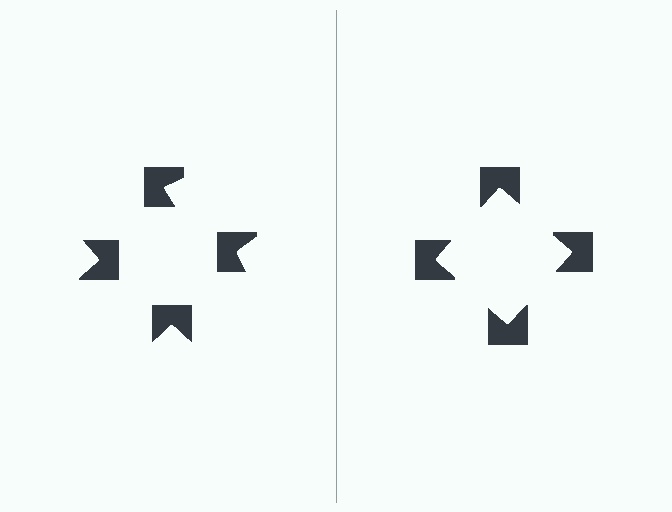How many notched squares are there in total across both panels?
8 — 4 on each side.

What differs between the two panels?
The notched squares are positioned identically on both sides; only the wedge orientations differ. On the right they align to a square; on the left they are misaligned.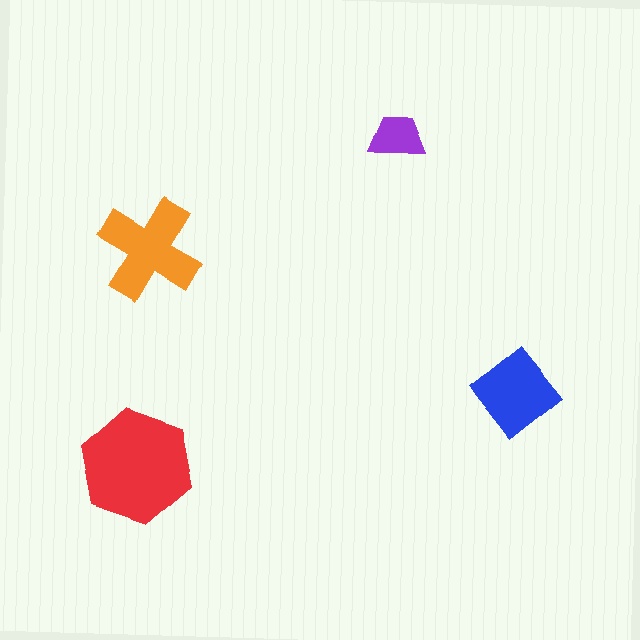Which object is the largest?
The red hexagon.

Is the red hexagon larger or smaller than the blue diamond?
Larger.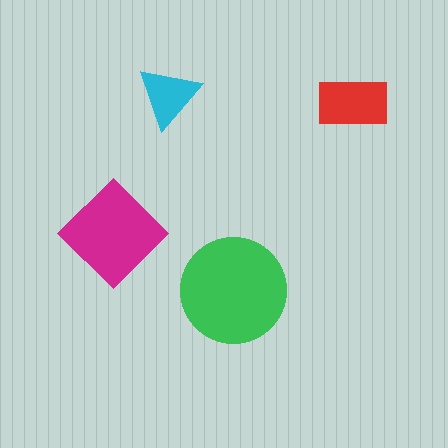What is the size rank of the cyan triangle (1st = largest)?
4th.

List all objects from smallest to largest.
The cyan triangle, the red rectangle, the magenta diamond, the green circle.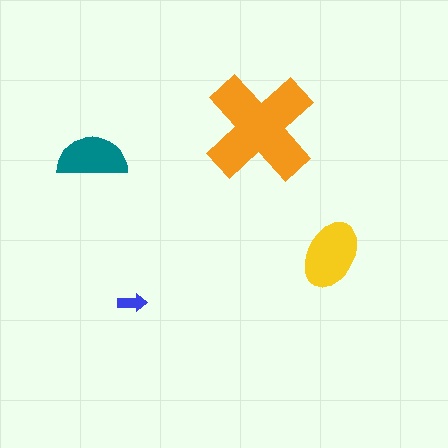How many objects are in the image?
There are 4 objects in the image.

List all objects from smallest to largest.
The blue arrow, the teal semicircle, the yellow ellipse, the orange cross.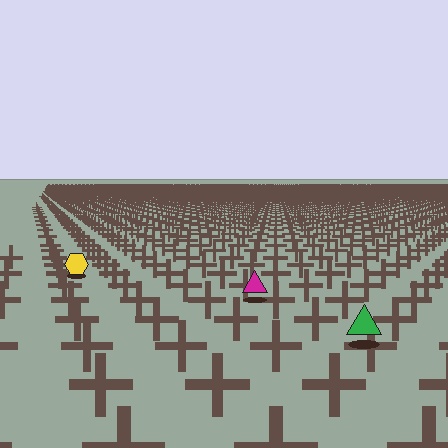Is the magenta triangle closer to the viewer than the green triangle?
No. The green triangle is closer — you can tell from the texture gradient: the ground texture is coarser near it.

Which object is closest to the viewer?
The green triangle is closest. The texture marks near it are larger and more spread out.